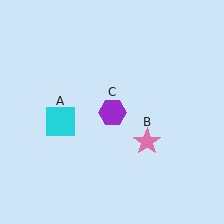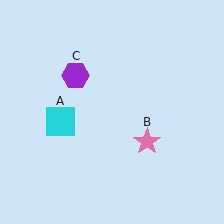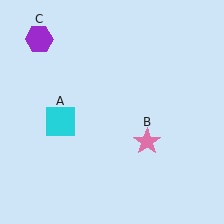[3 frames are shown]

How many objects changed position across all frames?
1 object changed position: purple hexagon (object C).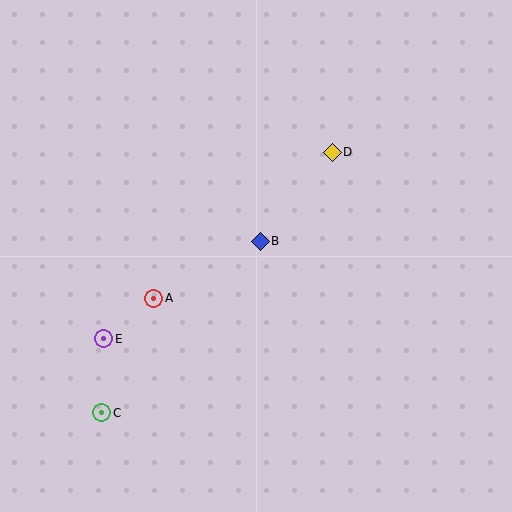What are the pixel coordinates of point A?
Point A is at (154, 298).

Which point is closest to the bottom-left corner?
Point C is closest to the bottom-left corner.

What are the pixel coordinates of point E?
Point E is at (104, 339).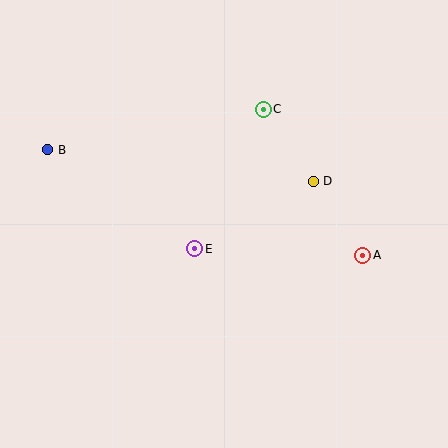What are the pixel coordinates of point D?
Point D is at (313, 181).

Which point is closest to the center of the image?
Point E at (195, 249) is closest to the center.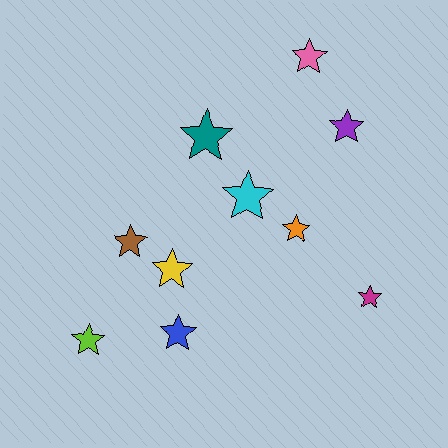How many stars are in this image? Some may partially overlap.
There are 10 stars.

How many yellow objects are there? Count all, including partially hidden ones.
There is 1 yellow object.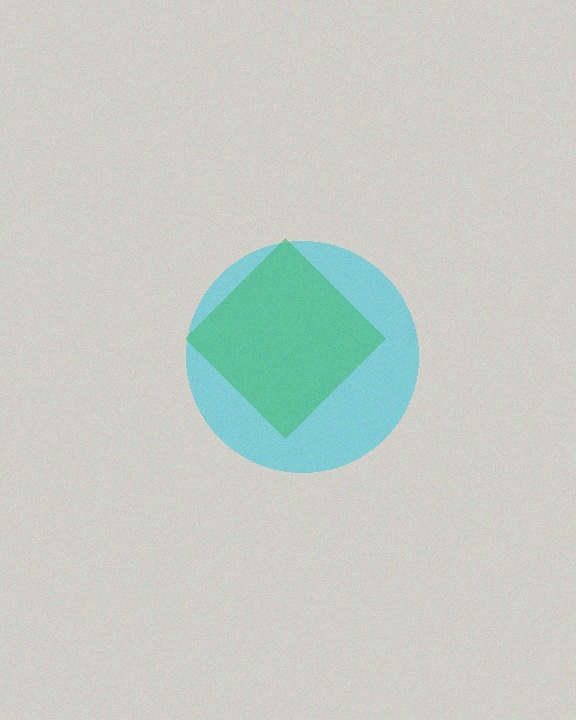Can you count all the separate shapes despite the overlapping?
Yes, there are 2 separate shapes.